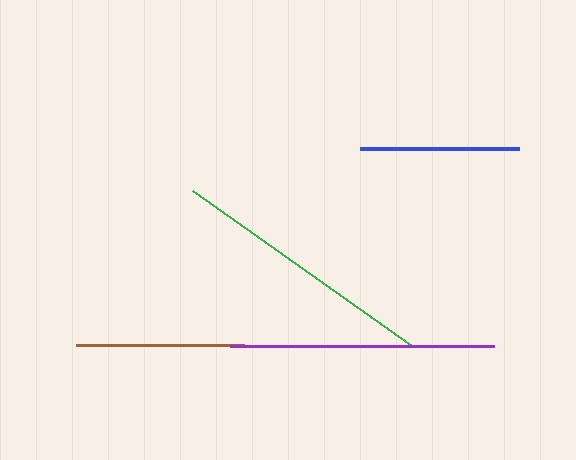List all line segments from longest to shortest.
From longest to shortest: green, purple, brown, blue.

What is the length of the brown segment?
The brown segment is approximately 169 pixels long.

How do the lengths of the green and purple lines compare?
The green and purple lines are approximately the same length.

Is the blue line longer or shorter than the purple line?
The purple line is longer than the blue line.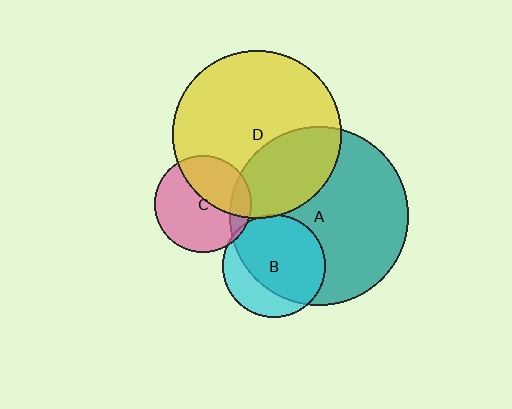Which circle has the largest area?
Circle A (teal).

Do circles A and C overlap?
Yes.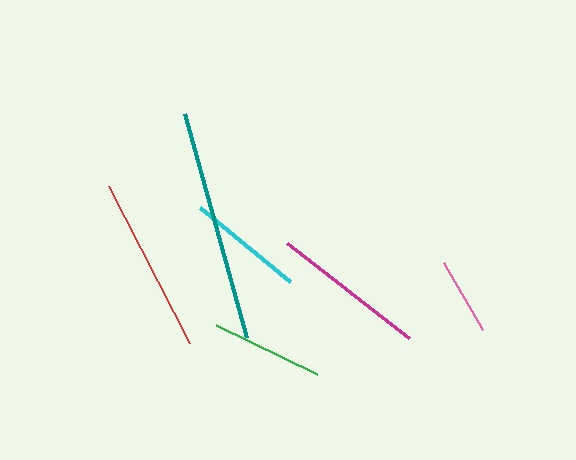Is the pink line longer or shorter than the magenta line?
The magenta line is longer than the pink line.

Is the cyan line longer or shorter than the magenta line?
The magenta line is longer than the cyan line.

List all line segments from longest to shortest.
From longest to shortest: teal, red, magenta, cyan, green, pink.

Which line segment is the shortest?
The pink line is the shortest at approximately 78 pixels.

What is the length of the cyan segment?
The cyan segment is approximately 116 pixels long.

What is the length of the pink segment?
The pink segment is approximately 78 pixels long.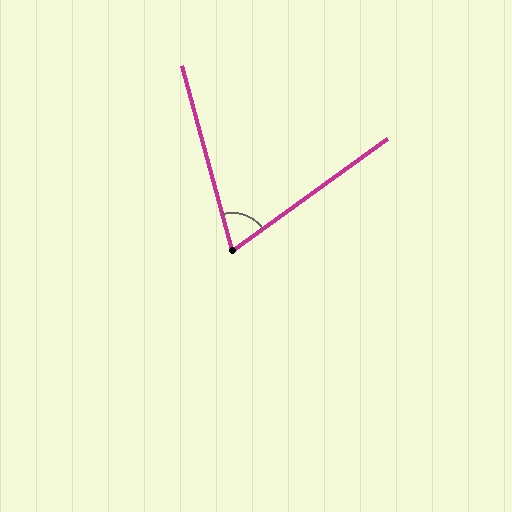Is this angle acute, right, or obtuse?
It is acute.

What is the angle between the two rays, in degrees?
Approximately 69 degrees.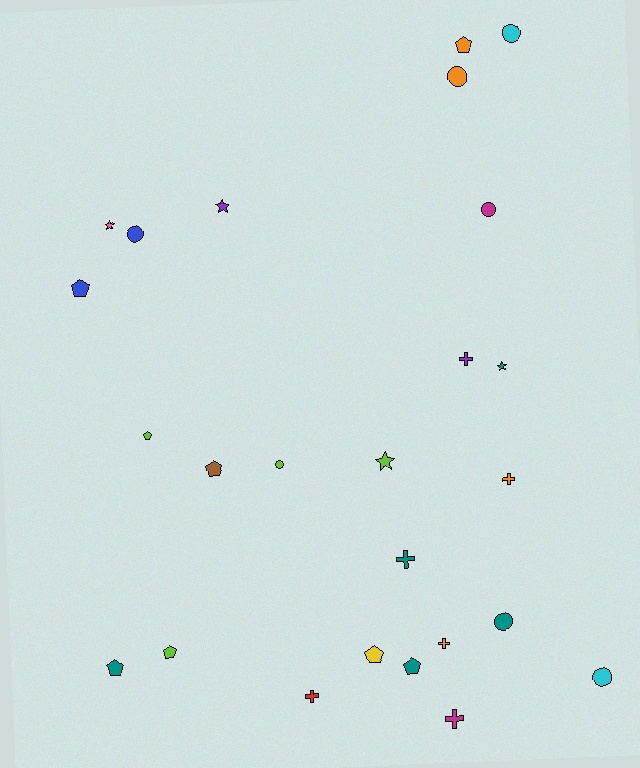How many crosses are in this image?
There are 6 crosses.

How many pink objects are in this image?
There is 1 pink object.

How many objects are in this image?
There are 25 objects.